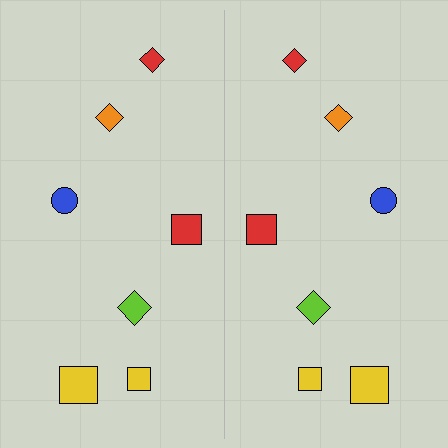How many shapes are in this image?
There are 14 shapes in this image.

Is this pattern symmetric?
Yes, this pattern has bilateral (reflection) symmetry.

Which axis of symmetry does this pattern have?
The pattern has a vertical axis of symmetry running through the center of the image.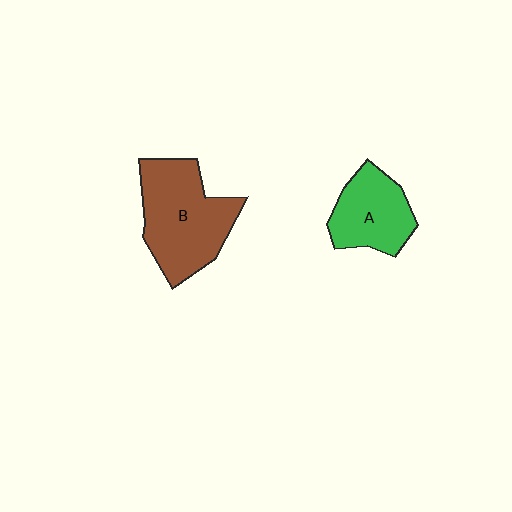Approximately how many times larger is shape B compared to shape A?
Approximately 1.5 times.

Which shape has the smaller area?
Shape A (green).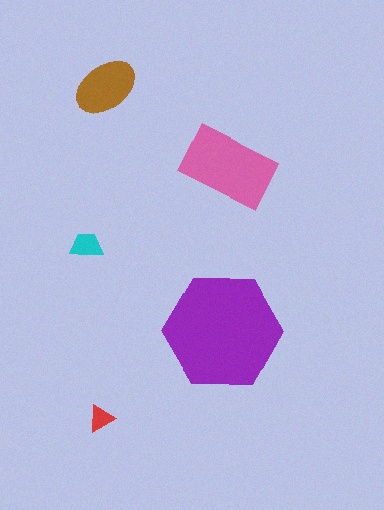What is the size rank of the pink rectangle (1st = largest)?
2nd.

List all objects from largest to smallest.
The purple hexagon, the pink rectangle, the brown ellipse, the cyan trapezoid, the red triangle.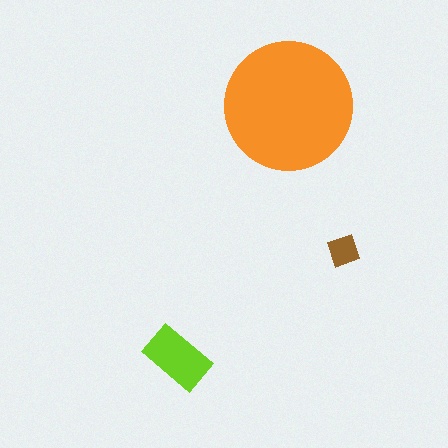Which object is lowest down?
The lime rectangle is bottommost.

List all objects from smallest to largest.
The brown diamond, the lime rectangle, the orange circle.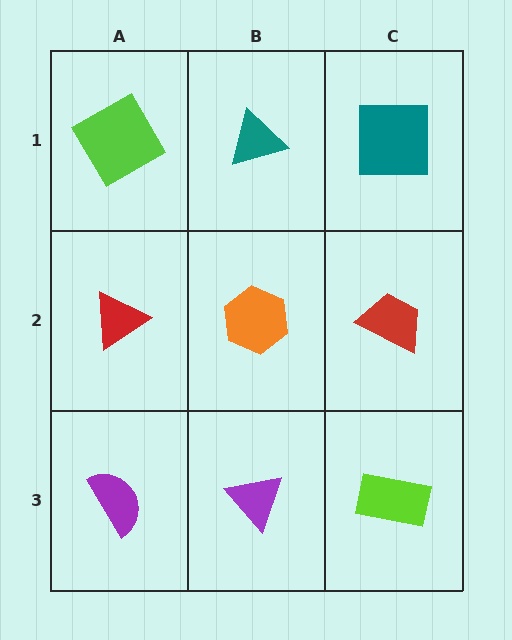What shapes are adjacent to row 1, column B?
An orange hexagon (row 2, column B), a lime diamond (row 1, column A), a teal square (row 1, column C).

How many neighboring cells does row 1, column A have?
2.